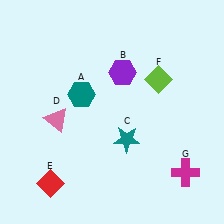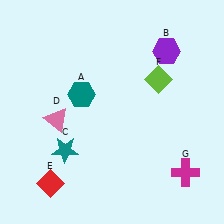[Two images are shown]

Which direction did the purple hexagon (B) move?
The purple hexagon (B) moved right.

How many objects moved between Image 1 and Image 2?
2 objects moved between the two images.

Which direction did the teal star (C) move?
The teal star (C) moved left.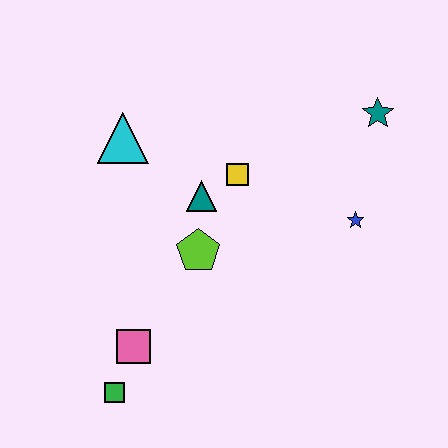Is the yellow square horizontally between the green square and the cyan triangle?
No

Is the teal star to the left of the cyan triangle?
No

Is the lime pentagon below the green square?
No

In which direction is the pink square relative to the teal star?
The pink square is to the left of the teal star.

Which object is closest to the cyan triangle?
The teal triangle is closest to the cyan triangle.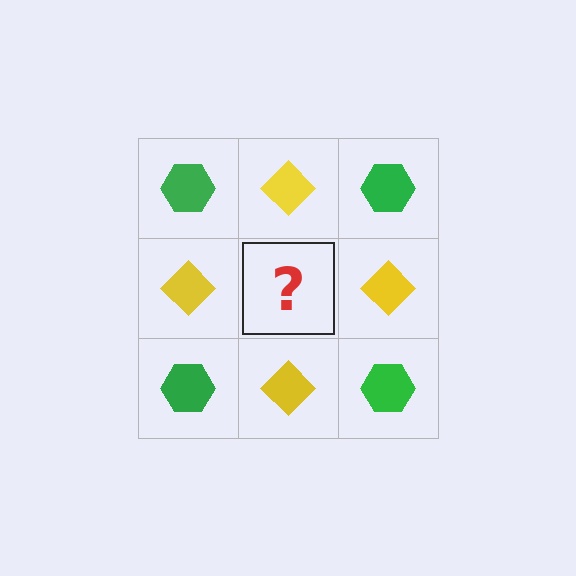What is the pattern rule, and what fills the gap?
The rule is that it alternates green hexagon and yellow diamond in a checkerboard pattern. The gap should be filled with a green hexagon.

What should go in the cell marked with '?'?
The missing cell should contain a green hexagon.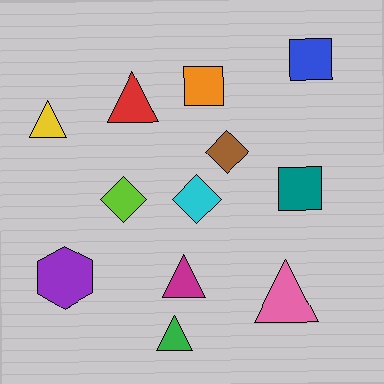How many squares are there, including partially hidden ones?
There are 3 squares.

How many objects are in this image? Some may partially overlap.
There are 12 objects.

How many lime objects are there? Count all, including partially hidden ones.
There is 1 lime object.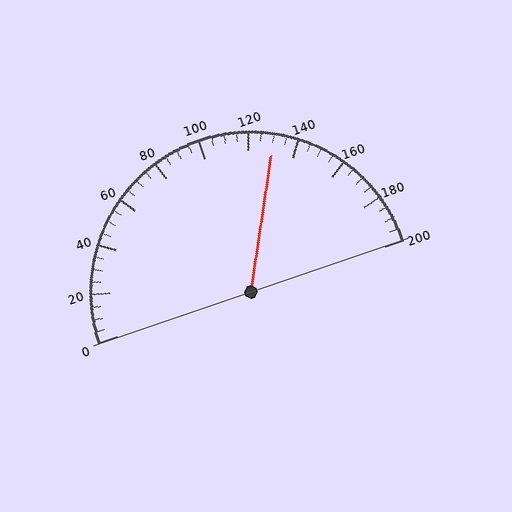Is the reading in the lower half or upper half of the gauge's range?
The reading is in the upper half of the range (0 to 200).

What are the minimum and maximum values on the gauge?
The gauge ranges from 0 to 200.